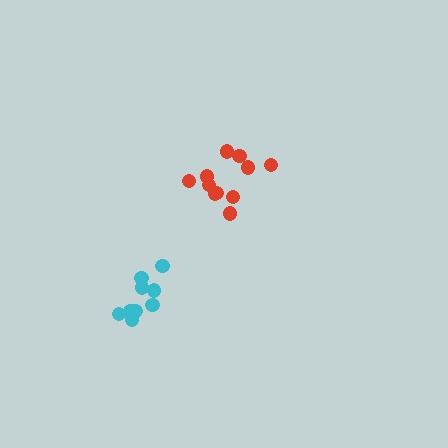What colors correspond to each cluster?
The clusters are colored: cyan, red.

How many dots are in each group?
Group 1: 9 dots, Group 2: 11 dots (20 total).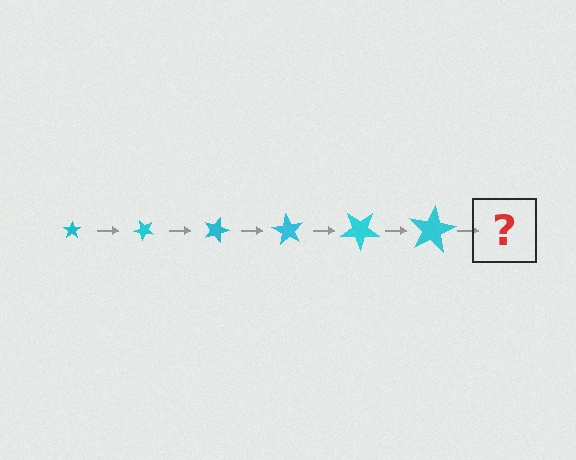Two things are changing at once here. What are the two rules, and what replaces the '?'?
The two rules are that the star grows larger each step and it rotates 45 degrees each step. The '?' should be a star, larger than the previous one and rotated 270 degrees from the start.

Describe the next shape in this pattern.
It should be a star, larger than the previous one and rotated 270 degrees from the start.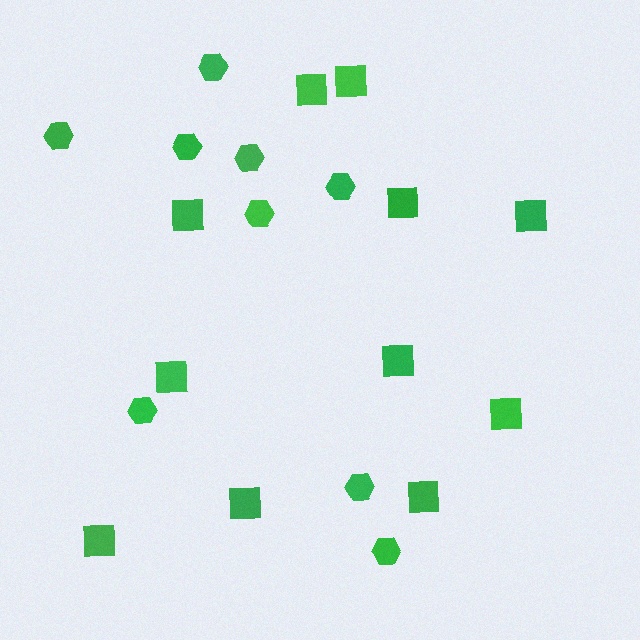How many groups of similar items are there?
There are 2 groups: one group of hexagons (9) and one group of squares (11).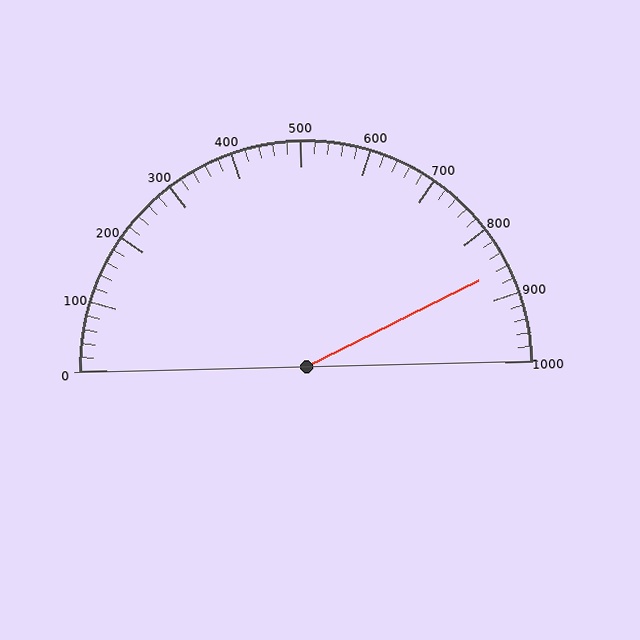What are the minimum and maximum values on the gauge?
The gauge ranges from 0 to 1000.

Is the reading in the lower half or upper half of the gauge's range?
The reading is in the upper half of the range (0 to 1000).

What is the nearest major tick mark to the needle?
The nearest major tick mark is 900.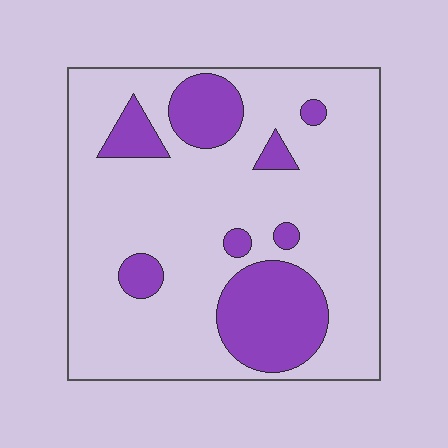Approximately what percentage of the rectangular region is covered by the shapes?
Approximately 20%.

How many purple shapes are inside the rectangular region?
8.